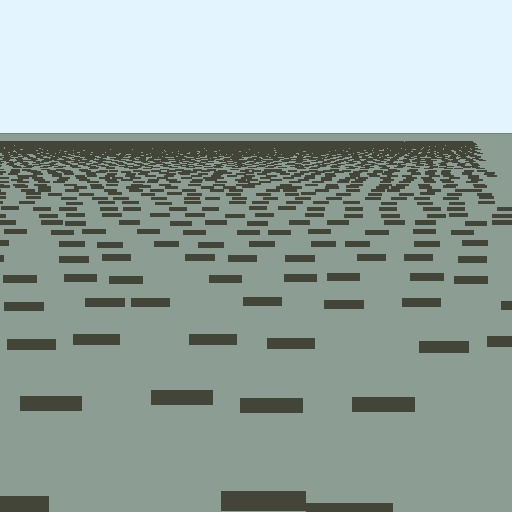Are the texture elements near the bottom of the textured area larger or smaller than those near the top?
Larger. Near the bottom, elements are closer to the viewer and appear at a bigger on-screen size.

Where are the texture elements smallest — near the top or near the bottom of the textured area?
Near the top.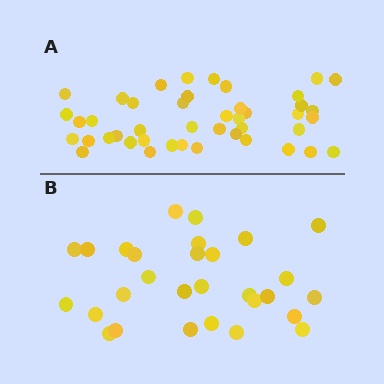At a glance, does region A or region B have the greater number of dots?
Region A (the top region) has more dots.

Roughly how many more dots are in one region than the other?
Region A has approximately 15 more dots than region B.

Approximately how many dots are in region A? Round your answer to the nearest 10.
About 40 dots. (The exact count is 44, which rounds to 40.)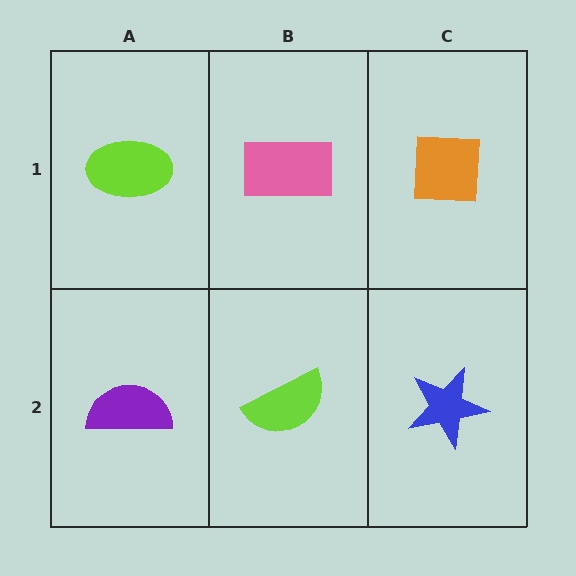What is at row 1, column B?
A pink rectangle.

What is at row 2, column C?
A blue star.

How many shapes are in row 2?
3 shapes.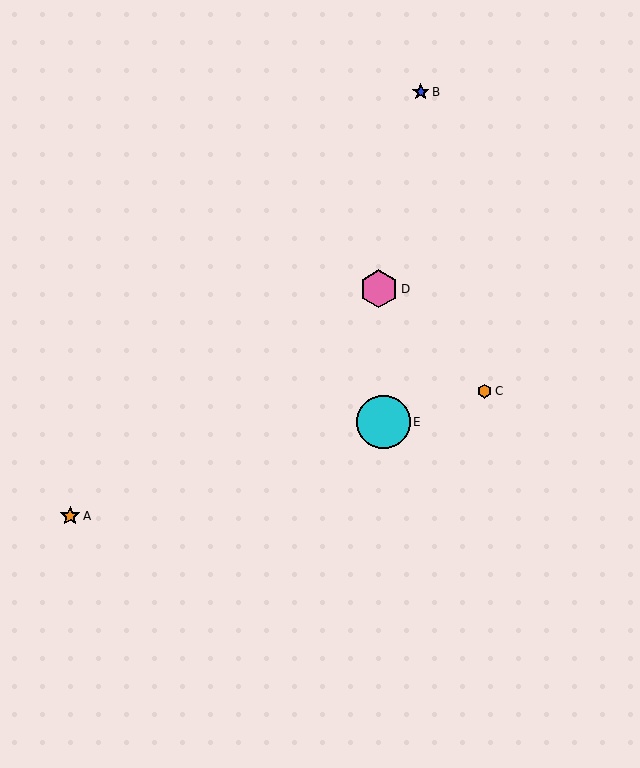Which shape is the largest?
The cyan circle (labeled E) is the largest.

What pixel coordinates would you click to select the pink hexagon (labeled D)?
Click at (379, 289) to select the pink hexagon D.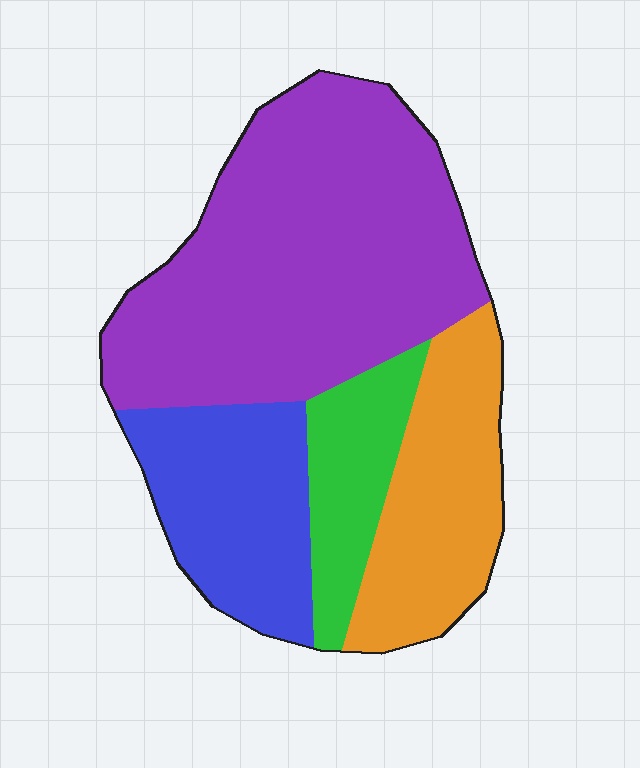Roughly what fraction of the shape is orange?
Orange covers 20% of the shape.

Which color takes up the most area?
Purple, at roughly 50%.